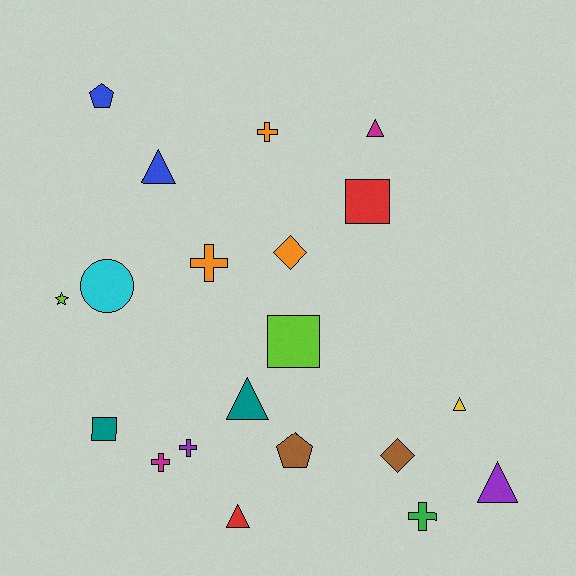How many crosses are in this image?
There are 5 crosses.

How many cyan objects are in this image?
There is 1 cyan object.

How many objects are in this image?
There are 20 objects.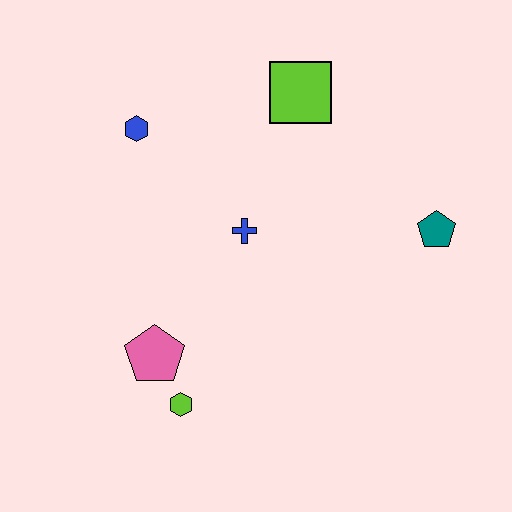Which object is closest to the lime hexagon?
The pink pentagon is closest to the lime hexagon.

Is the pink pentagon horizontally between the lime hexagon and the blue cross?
No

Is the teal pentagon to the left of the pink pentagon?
No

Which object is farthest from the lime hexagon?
The lime square is farthest from the lime hexagon.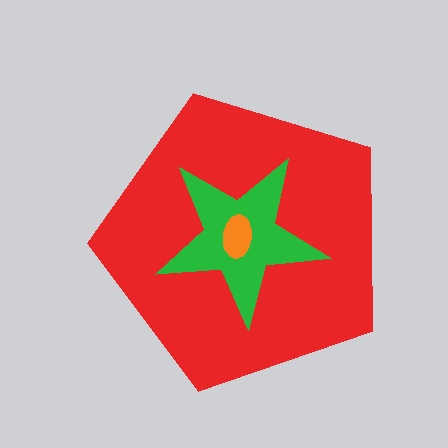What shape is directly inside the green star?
The orange ellipse.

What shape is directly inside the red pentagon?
The green star.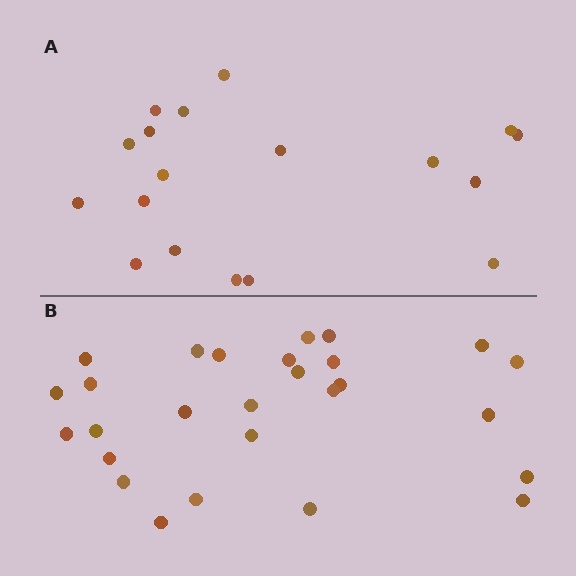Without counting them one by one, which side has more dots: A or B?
Region B (the bottom region) has more dots.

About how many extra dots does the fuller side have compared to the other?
Region B has roughly 8 or so more dots than region A.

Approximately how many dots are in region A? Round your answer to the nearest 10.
About 20 dots. (The exact count is 18, which rounds to 20.)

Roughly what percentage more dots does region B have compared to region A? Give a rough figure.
About 50% more.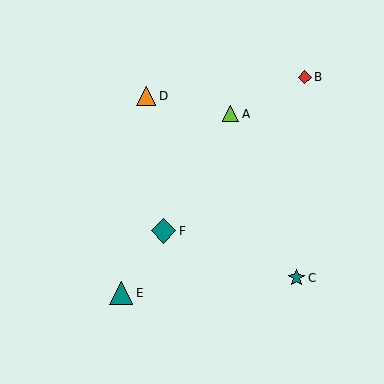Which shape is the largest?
The teal diamond (labeled F) is the largest.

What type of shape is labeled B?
Shape B is a red diamond.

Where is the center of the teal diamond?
The center of the teal diamond is at (163, 231).